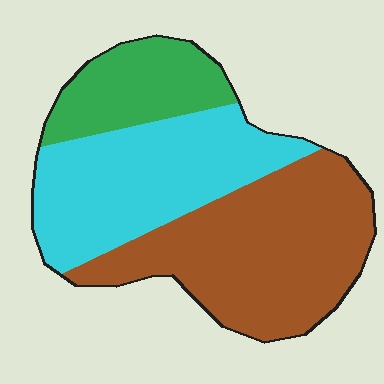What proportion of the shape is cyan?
Cyan takes up about three eighths (3/8) of the shape.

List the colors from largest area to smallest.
From largest to smallest: brown, cyan, green.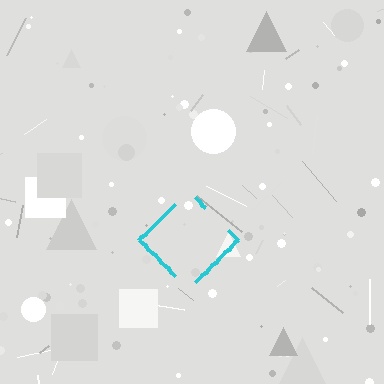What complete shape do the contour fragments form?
The contour fragments form a diamond.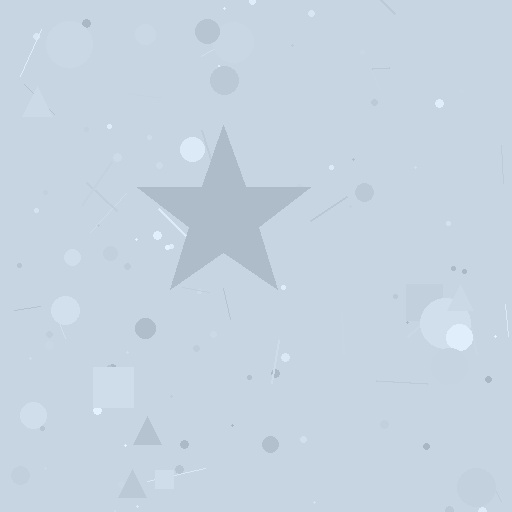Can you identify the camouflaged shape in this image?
The camouflaged shape is a star.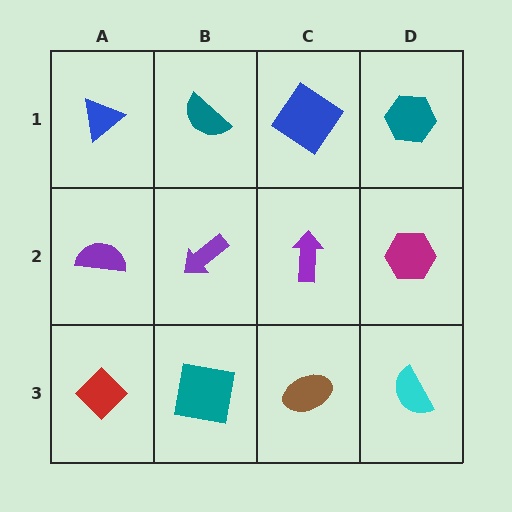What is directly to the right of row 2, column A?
A purple arrow.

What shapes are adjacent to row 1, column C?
A purple arrow (row 2, column C), a teal semicircle (row 1, column B), a teal hexagon (row 1, column D).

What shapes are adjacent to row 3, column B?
A purple arrow (row 2, column B), a red diamond (row 3, column A), a brown ellipse (row 3, column C).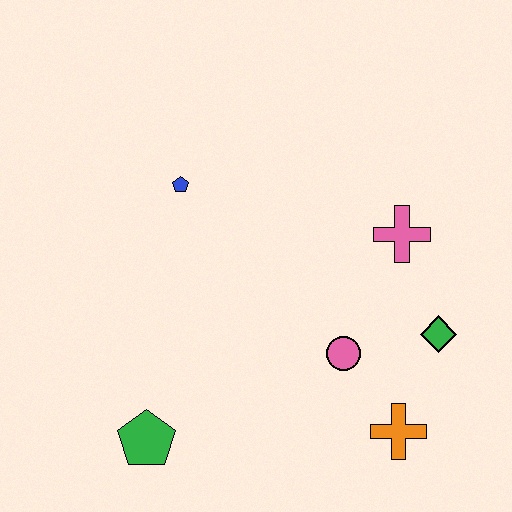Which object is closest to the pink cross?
The green diamond is closest to the pink cross.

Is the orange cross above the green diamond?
No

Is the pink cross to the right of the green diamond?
No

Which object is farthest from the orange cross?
The blue pentagon is farthest from the orange cross.